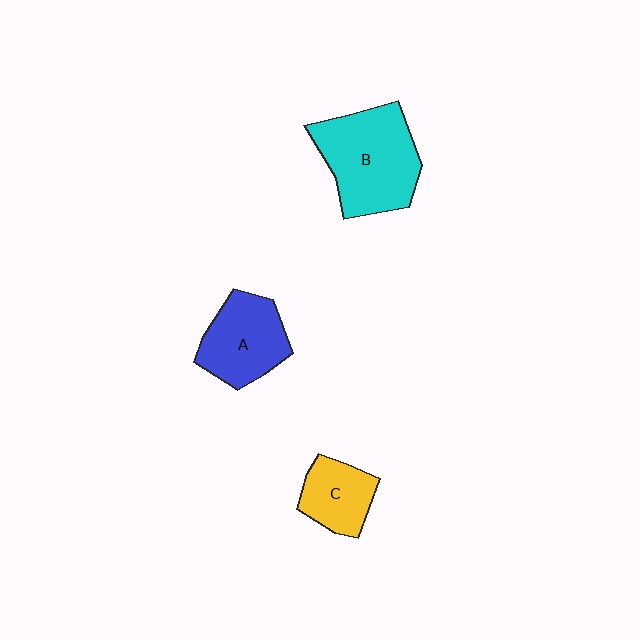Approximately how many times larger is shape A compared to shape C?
Approximately 1.4 times.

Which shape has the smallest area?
Shape C (yellow).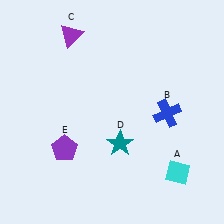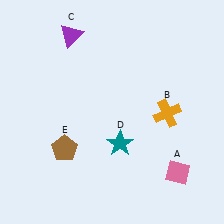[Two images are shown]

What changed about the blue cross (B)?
In Image 1, B is blue. In Image 2, it changed to orange.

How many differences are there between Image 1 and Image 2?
There are 3 differences between the two images.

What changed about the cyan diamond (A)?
In Image 1, A is cyan. In Image 2, it changed to pink.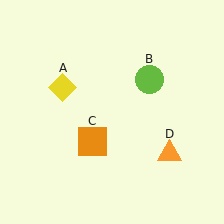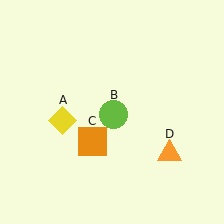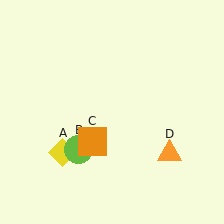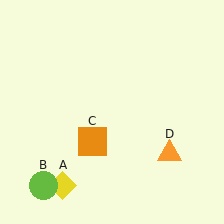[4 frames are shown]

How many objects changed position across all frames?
2 objects changed position: yellow diamond (object A), lime circle (object B).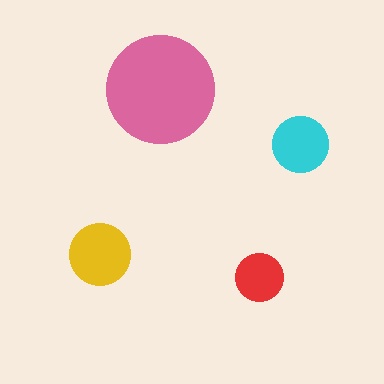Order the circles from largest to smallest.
the pink one, the yellow one, the cyan one, the red one.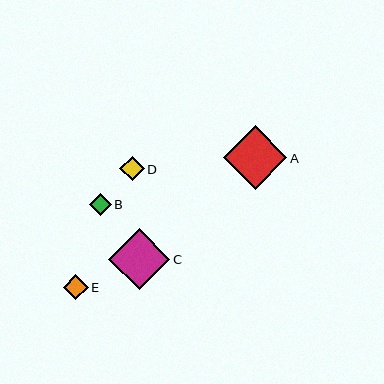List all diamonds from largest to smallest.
From largest to smallest: A, C, E, D, B.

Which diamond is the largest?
Diamond A is the largest with a size of approximately 63 pixels.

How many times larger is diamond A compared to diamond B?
Diamond A is approximately 2.8 times the size of diamond B.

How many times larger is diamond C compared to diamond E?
Diamond C is approximately 2.5 times the size of diamond E.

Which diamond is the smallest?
Diamond B is the smallest with a size of approximately 22 pixels.